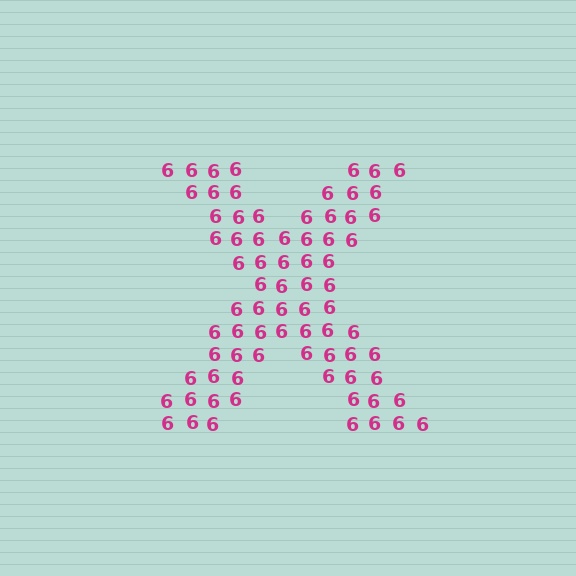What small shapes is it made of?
It is made of small digit 6's.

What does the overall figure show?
The overall figure shows the letter X.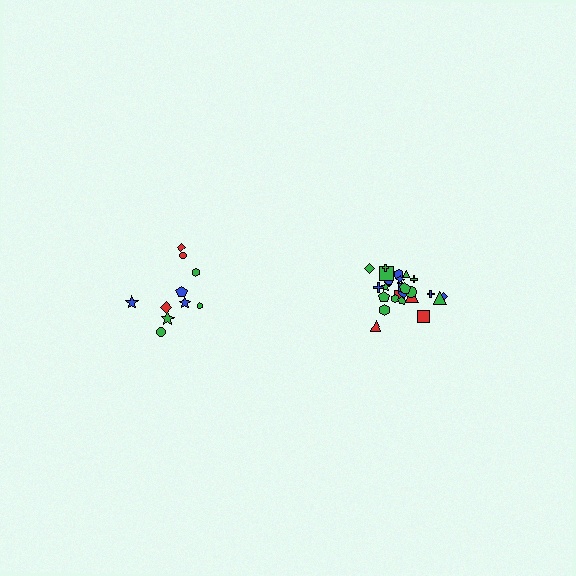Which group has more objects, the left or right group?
The right group.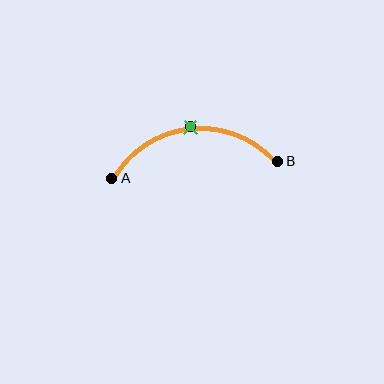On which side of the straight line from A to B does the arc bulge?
The arc bulges above the straight line connecting A and B.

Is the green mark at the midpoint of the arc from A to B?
Yes. The green mark lies on the arc at equal arc-length from both A and B — it is the arc midpoint.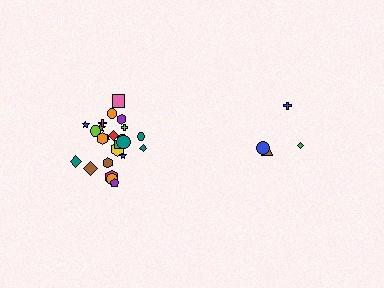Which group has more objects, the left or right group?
The left group.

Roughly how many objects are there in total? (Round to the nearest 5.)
Roughly 30 objects in total.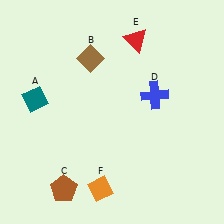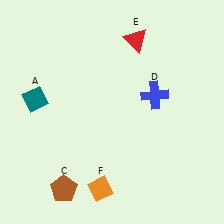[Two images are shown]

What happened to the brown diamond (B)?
The brown diamond (B) was removed in Image 2. It was in the top-left area of Image 1.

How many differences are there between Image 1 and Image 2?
There is 1 difference between the two images.